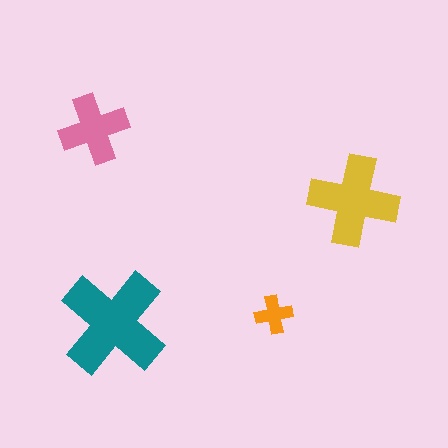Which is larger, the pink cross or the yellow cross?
The yellow one.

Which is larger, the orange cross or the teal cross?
The teal one.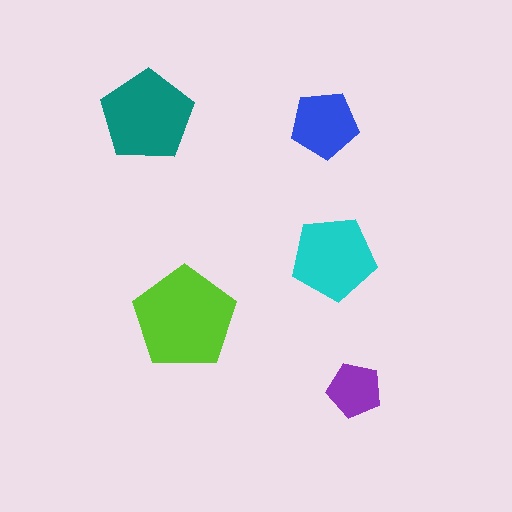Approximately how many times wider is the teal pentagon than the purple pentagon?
About 1.5 times wider.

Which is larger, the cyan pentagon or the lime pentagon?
The lime one.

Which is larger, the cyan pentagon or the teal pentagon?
The teal one.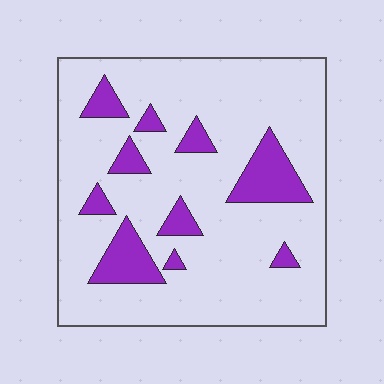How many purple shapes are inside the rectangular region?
10.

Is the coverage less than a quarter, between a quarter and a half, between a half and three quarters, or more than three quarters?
Less than a quarter.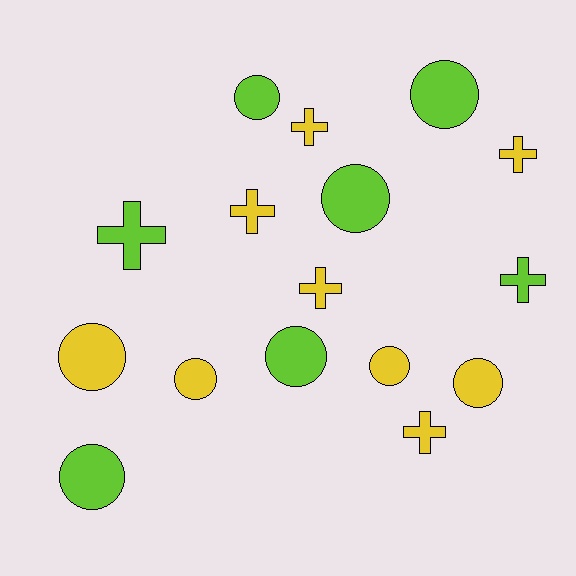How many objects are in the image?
There are 16 objects.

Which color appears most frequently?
Yellow, with 9 objects.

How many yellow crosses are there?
There are 5 yellow crosses.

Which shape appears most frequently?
Circle, with 9 objects.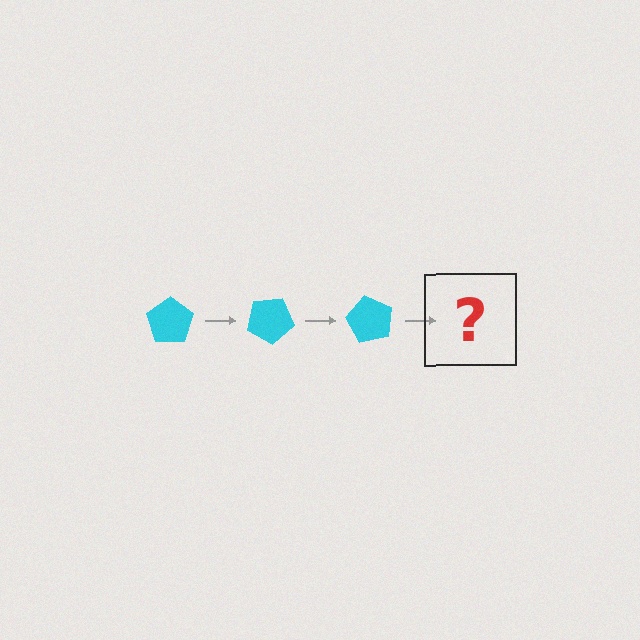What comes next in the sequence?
The next element should be a cyan pentagon rotated 90 degrees.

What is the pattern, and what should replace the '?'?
The pattern is that the pentagon rotates 30 degrees each step. The '?' should be a cyan pentagon rotated 90 degrees.